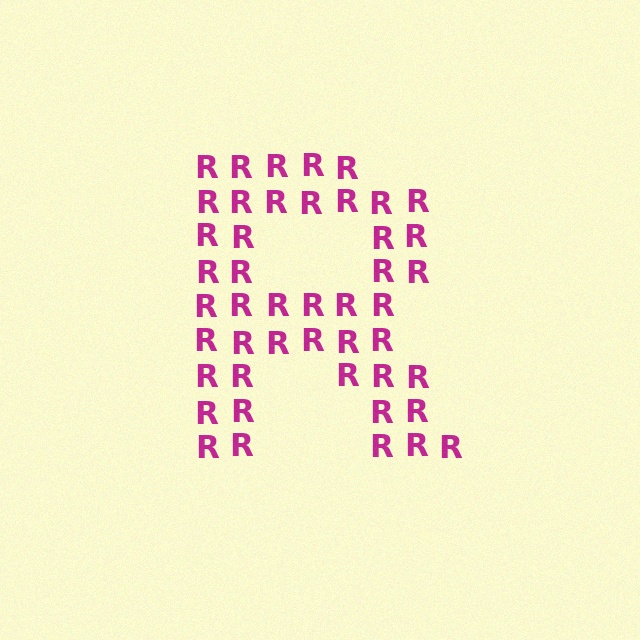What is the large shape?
The large shape is the letter R.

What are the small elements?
The small elements are letter R's.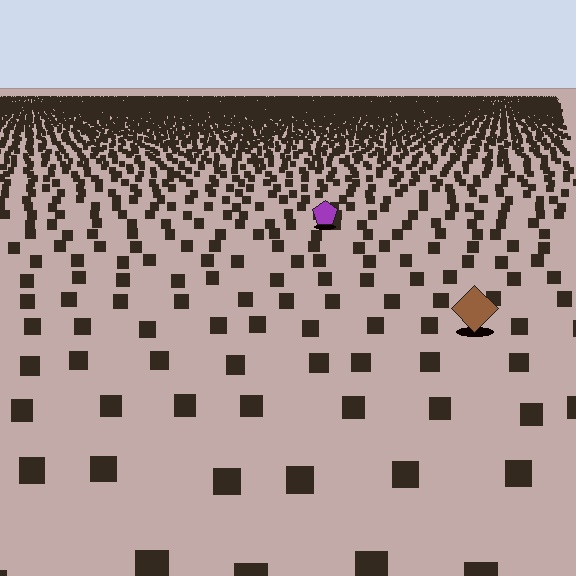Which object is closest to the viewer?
The brown diamond is closest. The texture marks near it are larger and more spread out.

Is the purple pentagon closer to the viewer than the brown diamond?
No. The brown diamond is closer — you can tell from the texture gradient: the ground texture is coarser near it.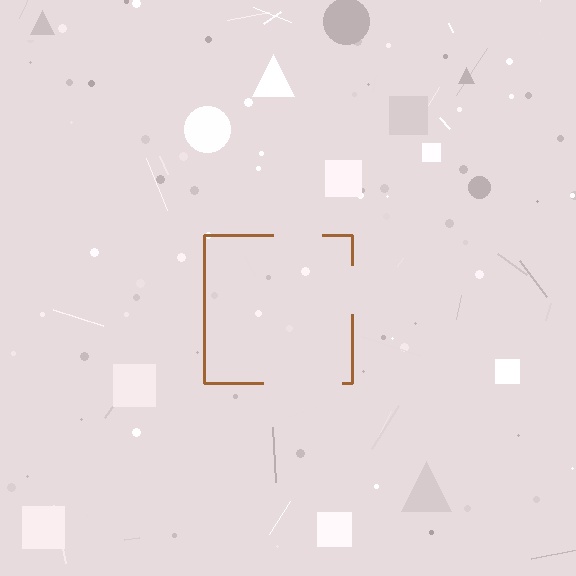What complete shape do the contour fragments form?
The contour fragments form a square.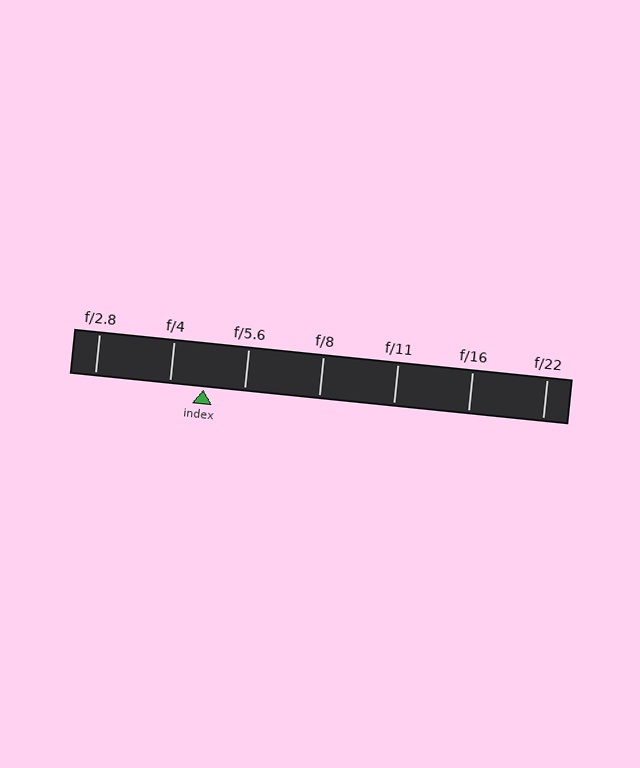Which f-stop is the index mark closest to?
The index mark is closest to f/4.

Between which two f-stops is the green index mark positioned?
The index mark is between f/4 and f/5.6.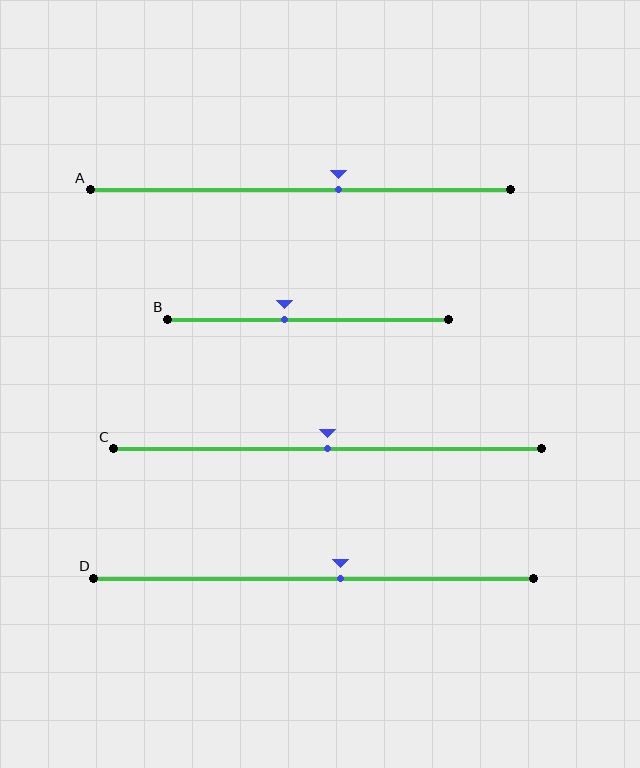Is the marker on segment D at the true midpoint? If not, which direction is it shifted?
No, the marker on segment D is shifted to the right by about 6% of the segment length.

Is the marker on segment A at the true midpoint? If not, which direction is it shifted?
No, the marker on segment A is shifted to the right by about 9% of the segment length.